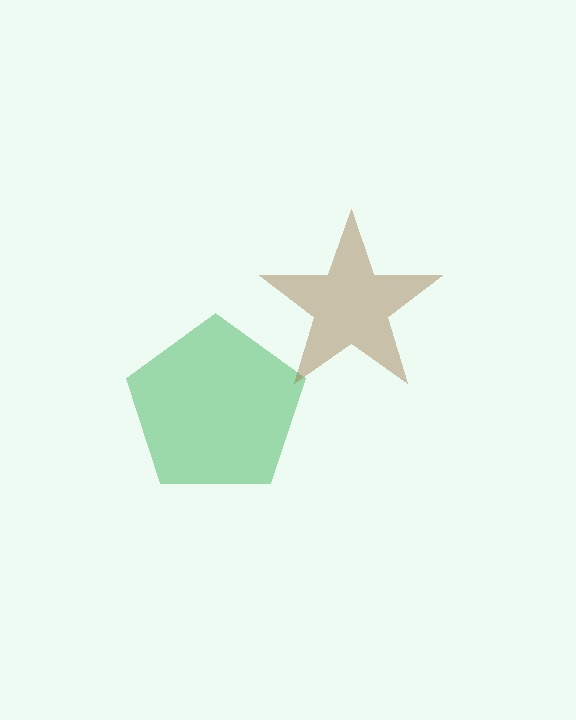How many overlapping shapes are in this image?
There are 2 overlapping shapes in the image.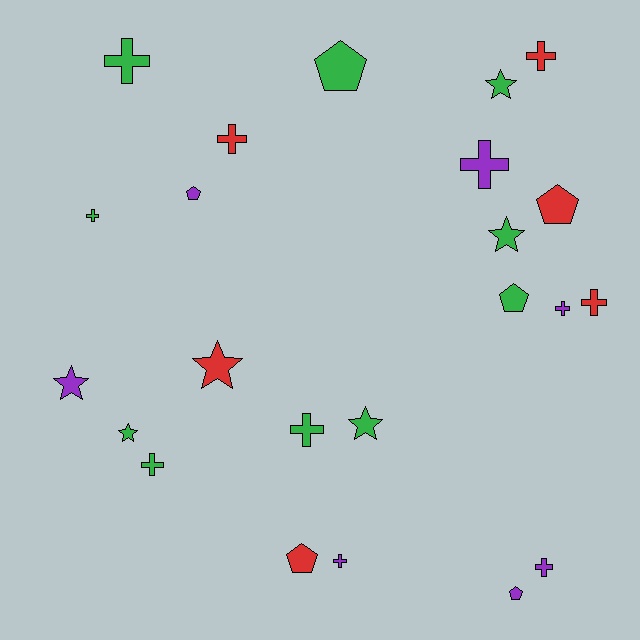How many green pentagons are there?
There are 2 green pentagons.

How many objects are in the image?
There are 23 objects.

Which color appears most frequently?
Green, with 10 objects.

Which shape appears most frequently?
Cross, with 11 objects.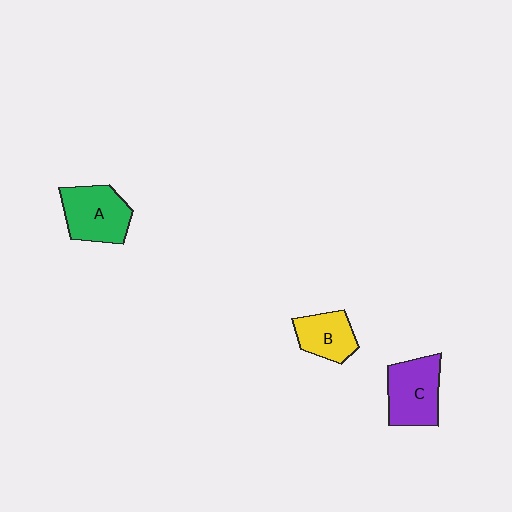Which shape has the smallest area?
Shape B (yellow).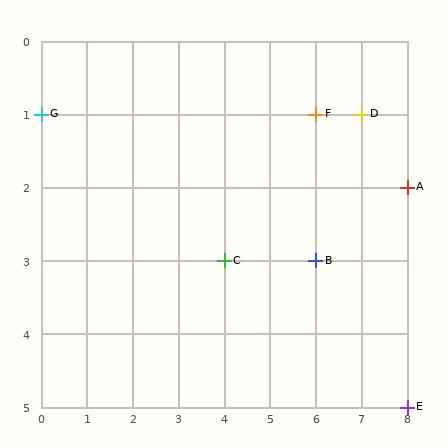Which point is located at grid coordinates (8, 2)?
Point A is at (8, 2).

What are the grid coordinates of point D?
Point D is at grid coordinates (7, 1).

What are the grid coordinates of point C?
Point C is at grid coordinates (4, 3).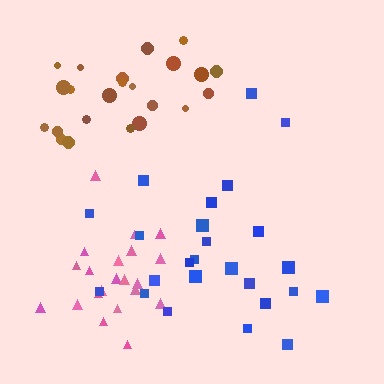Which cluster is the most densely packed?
Pink.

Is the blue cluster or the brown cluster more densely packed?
Brown.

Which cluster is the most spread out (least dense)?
Blue.